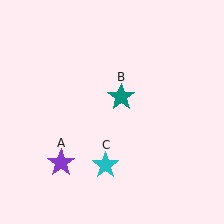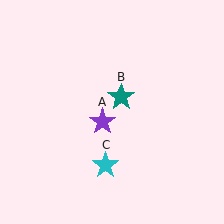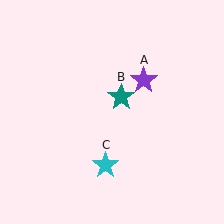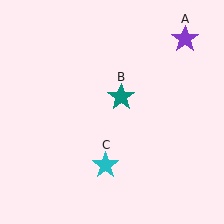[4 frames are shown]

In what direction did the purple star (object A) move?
The purple star (object A) moved up and to the right.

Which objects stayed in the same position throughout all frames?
Teal star (object B) and cyan star (object C) remained stationary.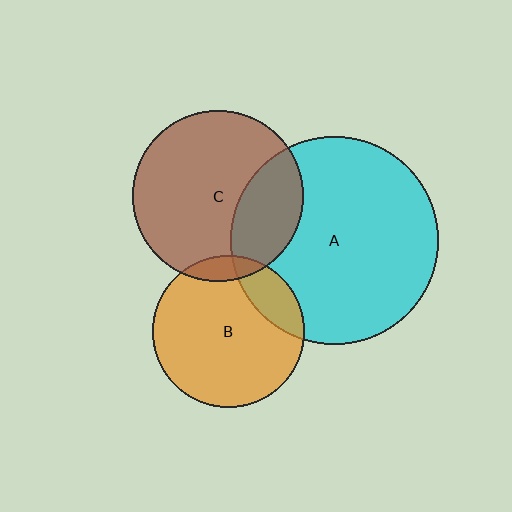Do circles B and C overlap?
Yes.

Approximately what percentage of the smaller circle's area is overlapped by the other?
Approximately 10%.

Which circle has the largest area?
Circle A (cyan).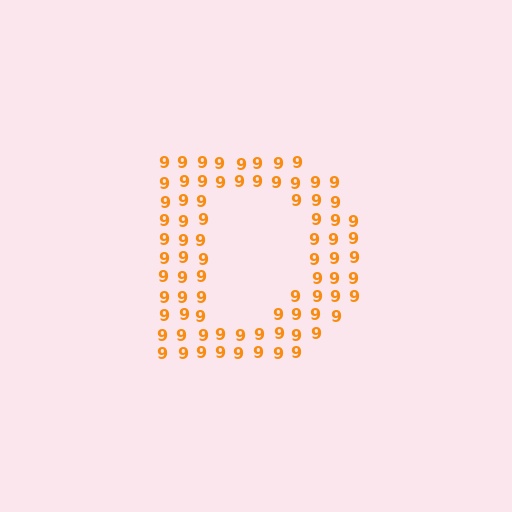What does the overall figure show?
The overall figure shows the letter D.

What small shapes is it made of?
It is made of small digit 9's.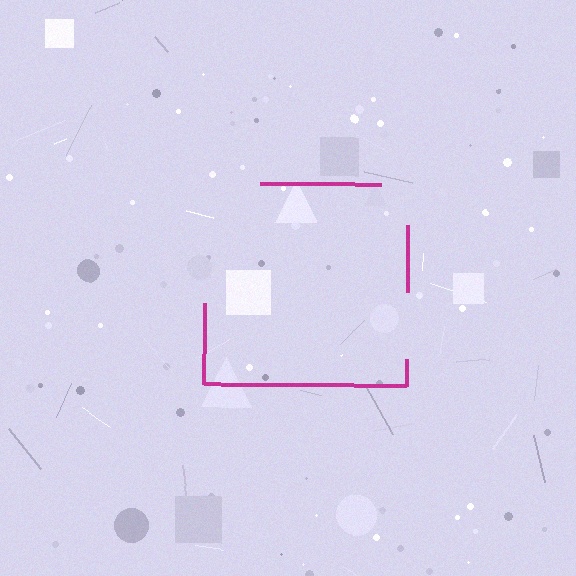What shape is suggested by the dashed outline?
The dashed outline suggests a square.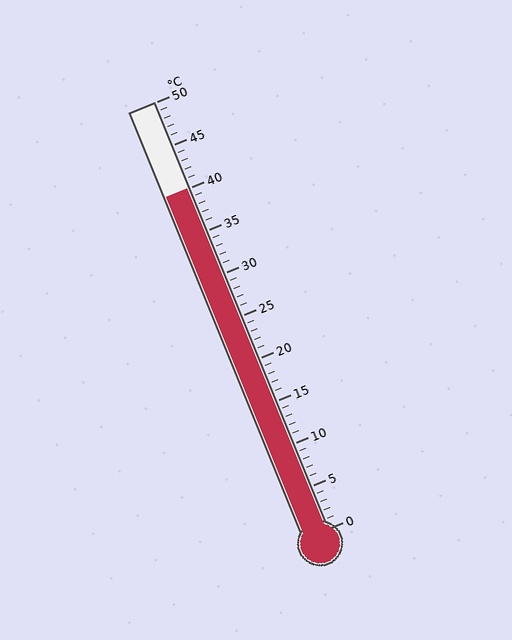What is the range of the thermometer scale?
The thermometer scale ranges from 0°C to 50°C.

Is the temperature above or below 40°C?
The temperature is at 40°C.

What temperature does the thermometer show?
The thermometer shows approximately 40°C.